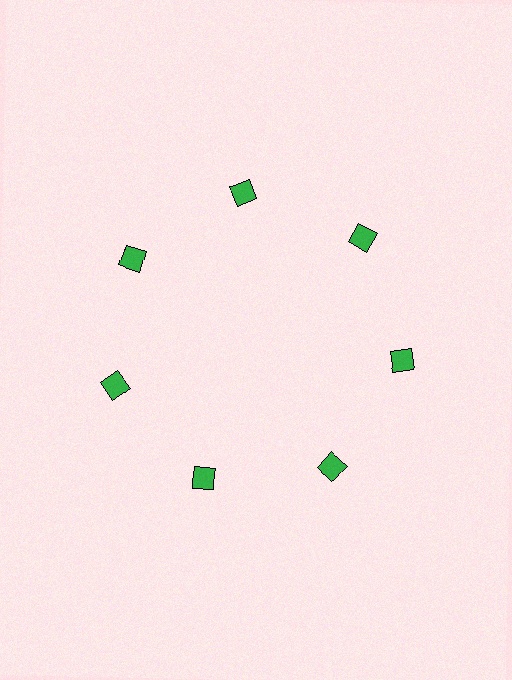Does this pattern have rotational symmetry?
Yes, this pattern has 7-fold rotational symmetry. It looks the same after rotating 51 degrees around the center.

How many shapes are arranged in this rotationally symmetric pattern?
There are 7 shapes, arranged in 7 groups of 1.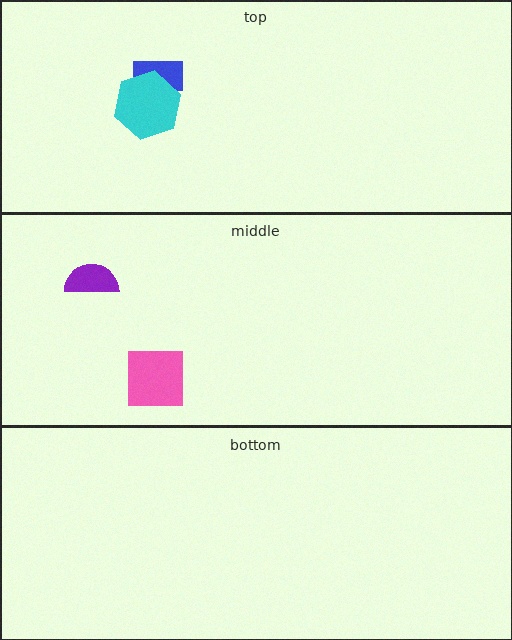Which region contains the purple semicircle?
The middle region.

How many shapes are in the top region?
2.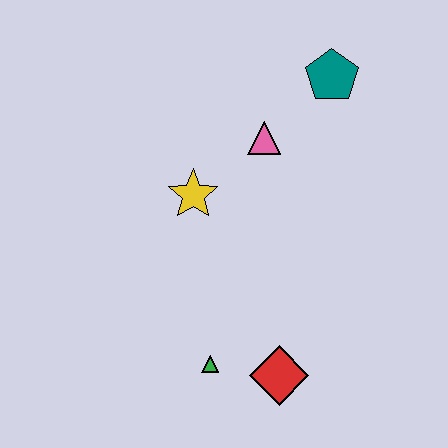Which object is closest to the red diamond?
The green triangle is closest to the red diamond.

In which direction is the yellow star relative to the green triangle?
The yellow star is above the green triangle.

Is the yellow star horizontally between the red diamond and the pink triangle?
No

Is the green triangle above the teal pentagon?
No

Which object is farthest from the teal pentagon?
The green triangle is farthest from the teal pentagon.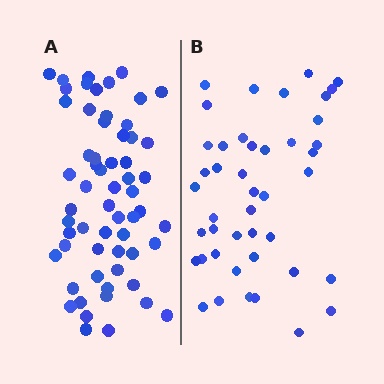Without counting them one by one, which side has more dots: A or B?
Region A (the left region) has more dots.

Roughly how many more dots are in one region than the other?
Region A has approximately 15 more dots than region B.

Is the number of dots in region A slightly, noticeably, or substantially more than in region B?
Region A has noticeably more, but not dramatically so. The ratio is roughly 1.4 to 1.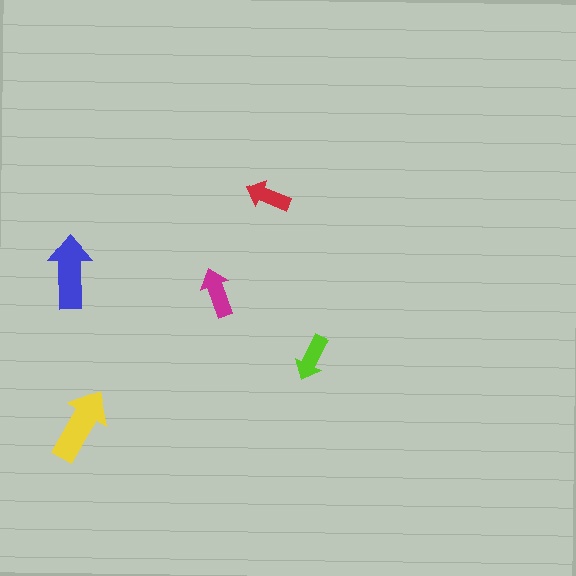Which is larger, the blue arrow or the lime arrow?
The blue one.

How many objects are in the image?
There are 5 objects in the image.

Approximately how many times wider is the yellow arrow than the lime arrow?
About 1.5 times wider.